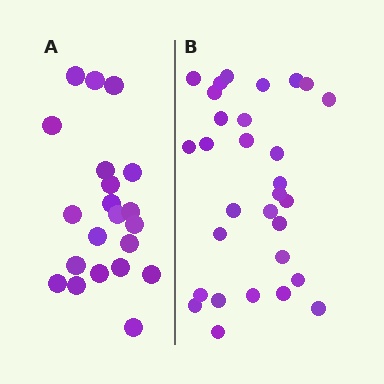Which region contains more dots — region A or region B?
Region B (the right region) has more dots.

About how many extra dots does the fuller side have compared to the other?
Region B has roughly 8 or so more dots than region A.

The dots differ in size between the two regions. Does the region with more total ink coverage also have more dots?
No. Region A has more total ink coverage because its dots are larger, but region B actually contains more individual dots. Total area can be misleading — the number of items is what matters here.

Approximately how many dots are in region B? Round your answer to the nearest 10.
About 30 dots.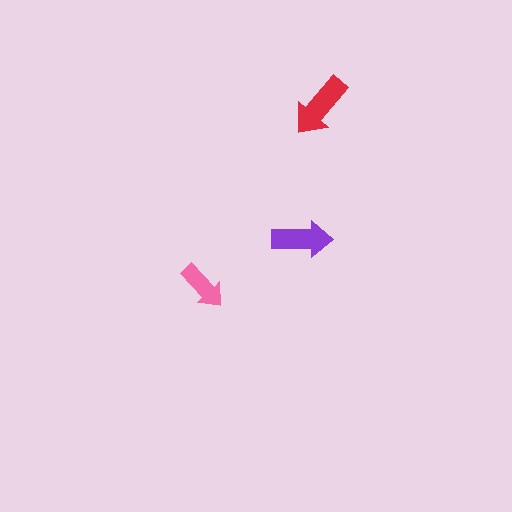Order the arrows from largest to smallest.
the red one, the purple one, the pink one.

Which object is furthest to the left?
The pink arrow is leftmost.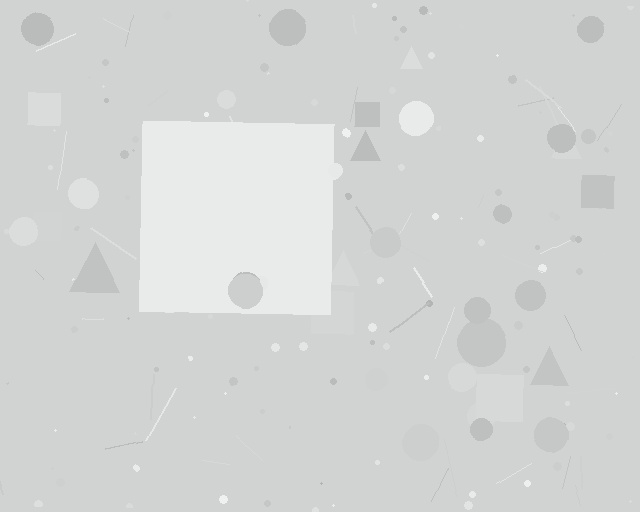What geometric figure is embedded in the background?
A square is embedded in the background.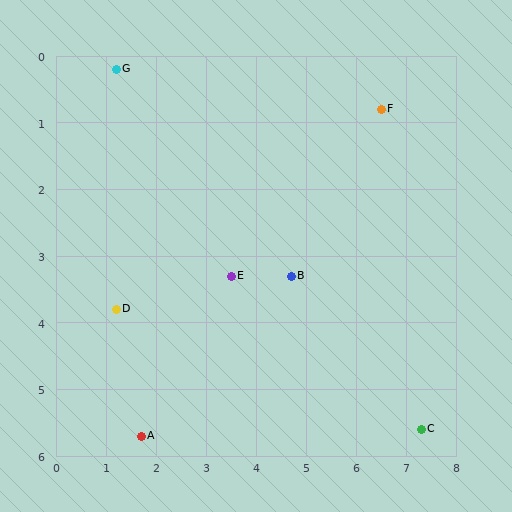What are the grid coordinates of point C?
Point C is at approximately (7.3, 5.6).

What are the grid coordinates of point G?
Point G is at approximately (1.2, 0.2).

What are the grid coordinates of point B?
Point B is at approximately (4.7, 3.3).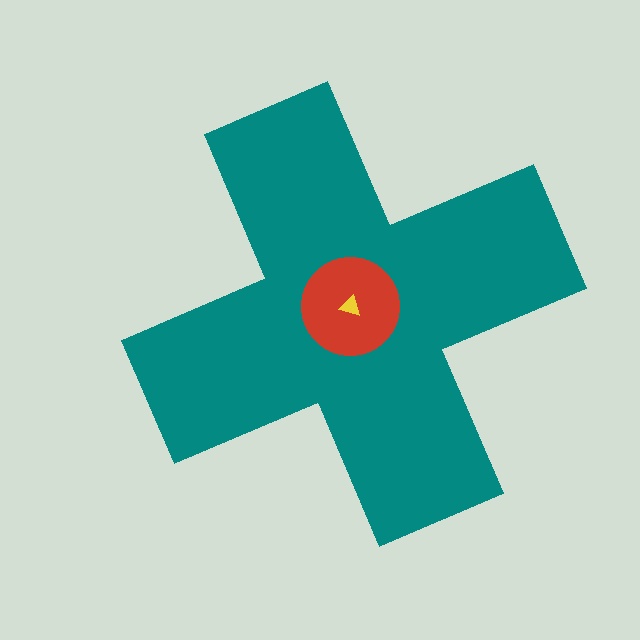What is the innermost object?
The yellow triangle.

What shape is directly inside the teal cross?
The red circle.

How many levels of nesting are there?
3.